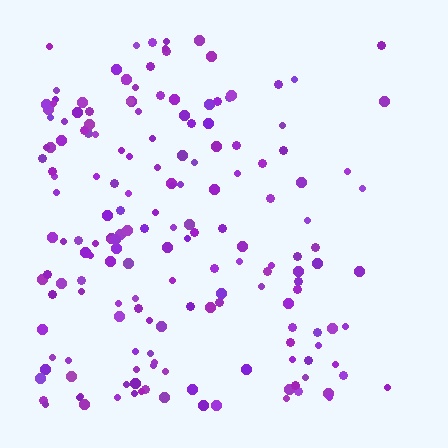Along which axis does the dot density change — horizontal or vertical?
Horizontal.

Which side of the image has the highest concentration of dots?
The left.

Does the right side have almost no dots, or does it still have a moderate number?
Still a moderate number, just noticeably fewer than the left.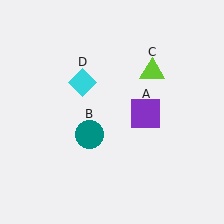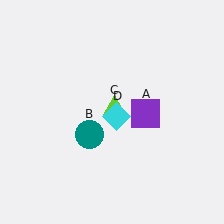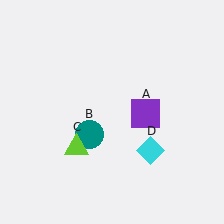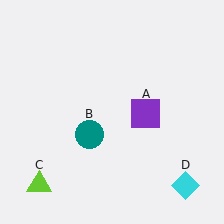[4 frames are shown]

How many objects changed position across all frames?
2 objects changed position: lime triangle (object C), cyan diamond (object D).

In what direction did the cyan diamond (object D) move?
The cyan diamond (object D) moved down and to the right.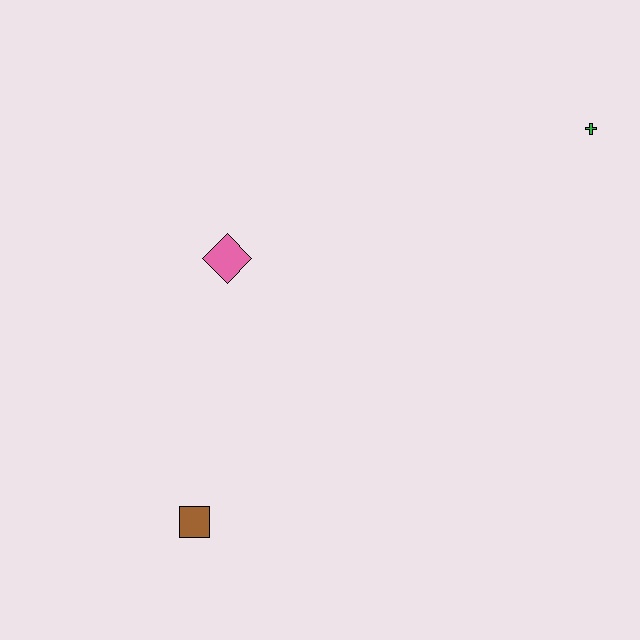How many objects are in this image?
There are 3 objects.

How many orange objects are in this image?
There are no orange objects.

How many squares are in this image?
There is 1 square.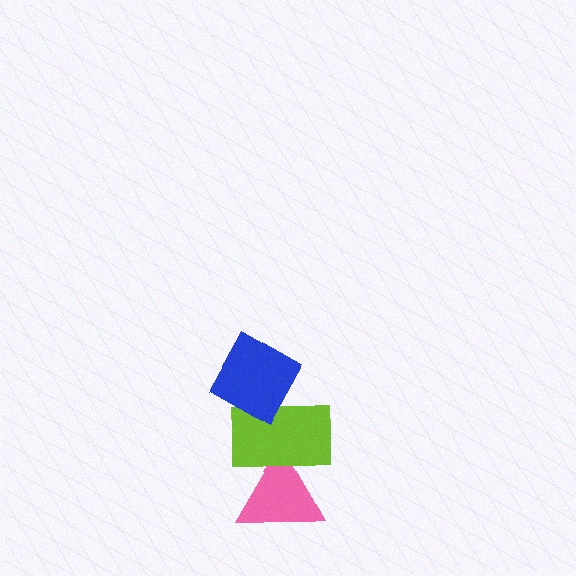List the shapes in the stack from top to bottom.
From top to bottom: the blue diamond, the lime rectangle, the pink triangle.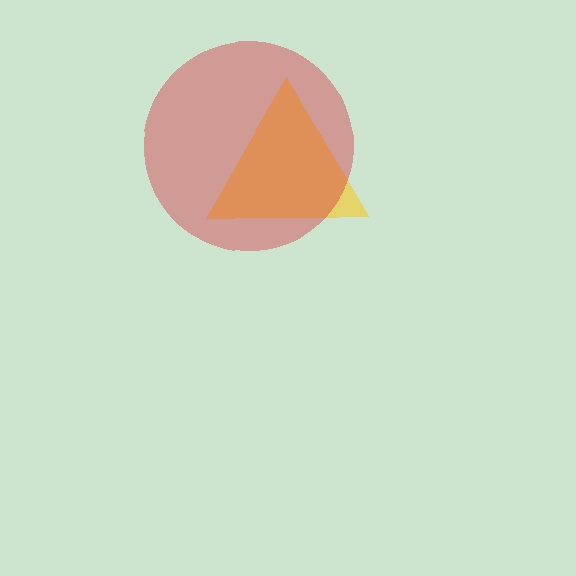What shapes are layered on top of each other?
The layered shapes are: a yellow triangle, a red circle.